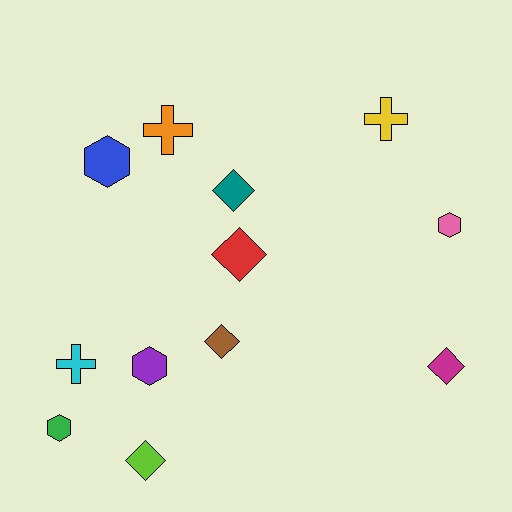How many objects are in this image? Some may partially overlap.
There are 12 objects.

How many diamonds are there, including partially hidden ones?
There are 5 diamonds.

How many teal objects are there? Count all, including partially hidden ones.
There is 1 teal object.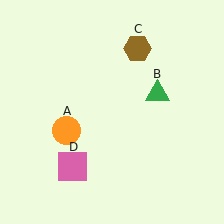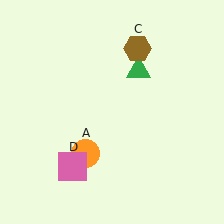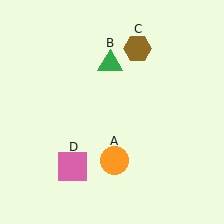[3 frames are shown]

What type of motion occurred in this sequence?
The orange circle (object A), green triangle (object B) rotated counterclockwise around the center of the scene.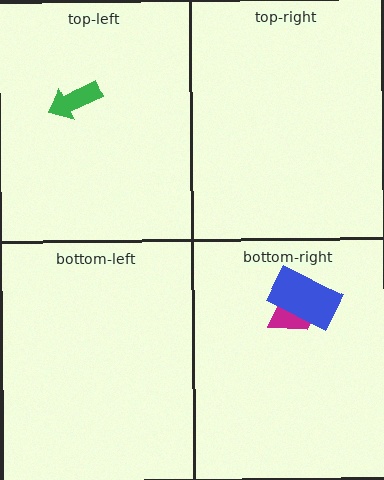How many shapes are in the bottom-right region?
2.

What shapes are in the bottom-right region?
The magenta trapezoid, the blue rectangle.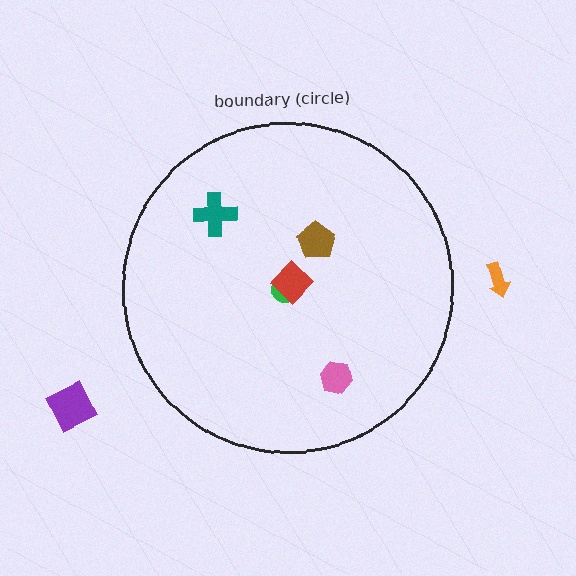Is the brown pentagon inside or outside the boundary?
Inside.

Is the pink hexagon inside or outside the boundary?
Inside.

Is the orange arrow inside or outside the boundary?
Outside.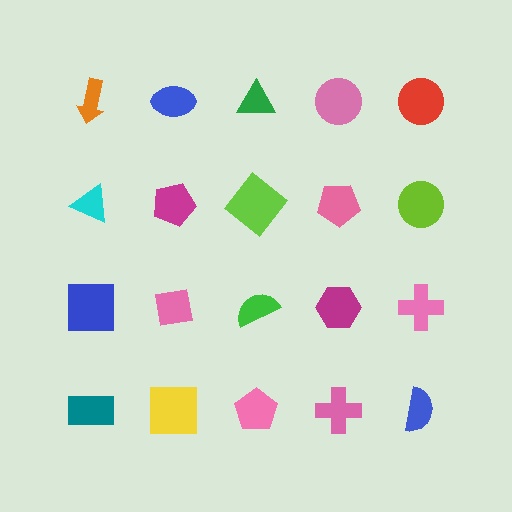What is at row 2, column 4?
A pink pentagon.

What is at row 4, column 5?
A blue semicircle.